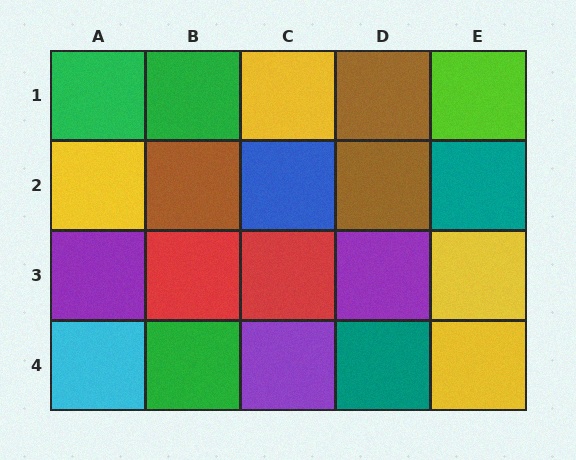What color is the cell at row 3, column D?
Purple.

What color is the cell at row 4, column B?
Green.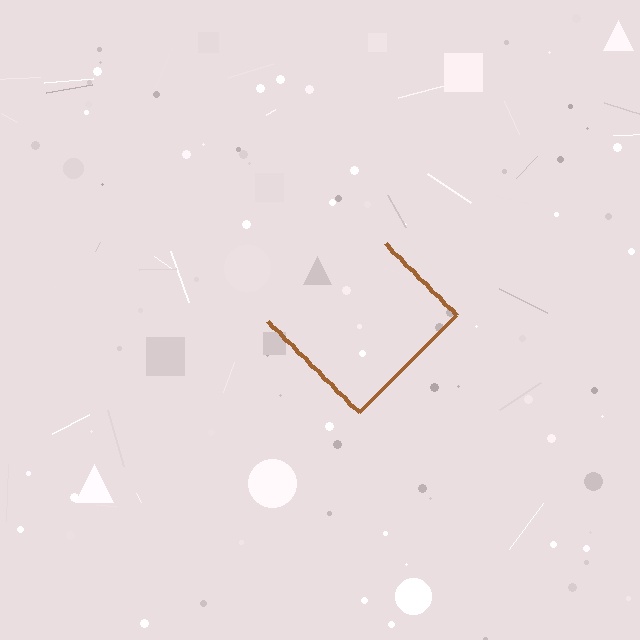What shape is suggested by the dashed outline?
The dashed outline suggests a diamond.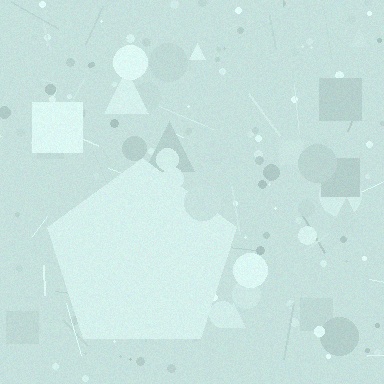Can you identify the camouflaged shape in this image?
The camouflaged shape is a pentagon.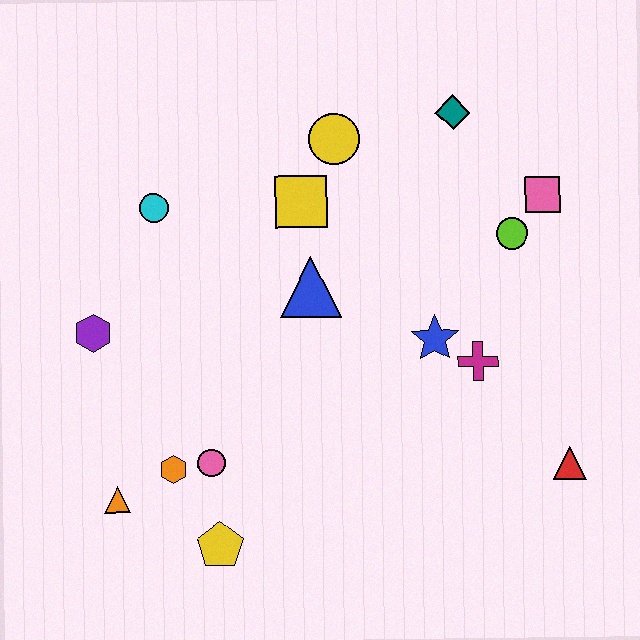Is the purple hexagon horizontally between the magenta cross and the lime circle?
No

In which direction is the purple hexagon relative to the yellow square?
The purple hexagon is to the left of the yellow square.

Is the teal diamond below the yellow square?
No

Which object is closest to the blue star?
The magenta cross is closest to the blue star.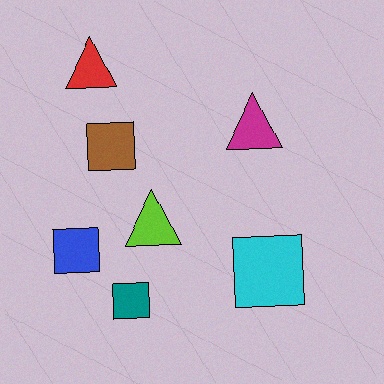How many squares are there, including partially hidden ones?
There are 4 squares.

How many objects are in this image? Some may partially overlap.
There are 7 objects.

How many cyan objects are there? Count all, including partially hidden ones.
There is 1 cyan object.